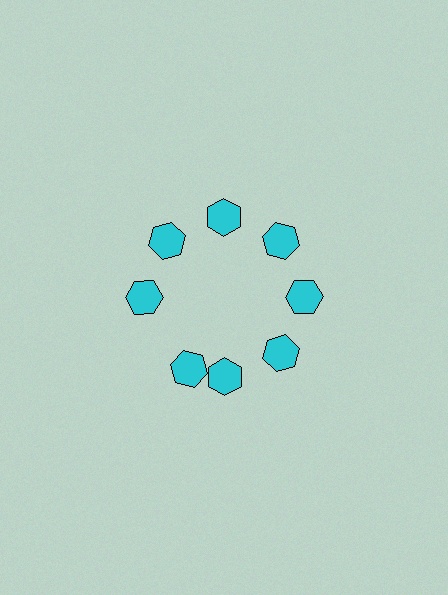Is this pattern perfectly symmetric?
No. The 8 cyan hexagons are arranged in a ring, but one element near the 8 o'clock position is rotated out of alignment along the ring, breaking the 8-fold rotational symmetry.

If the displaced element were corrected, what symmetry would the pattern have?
It would have 8-fold rotational symmetry — the pattern would map onto itself every 45 degrees.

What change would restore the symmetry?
The symmetry would be restored by rotating it back into even spacing with its neighbors so that all 8 hexagons sit at equal angles and equal distance from the center.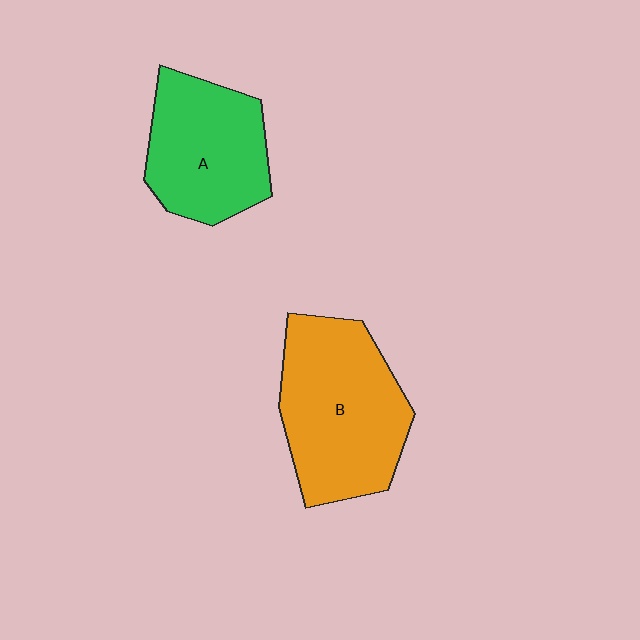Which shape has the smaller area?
Shape A (green).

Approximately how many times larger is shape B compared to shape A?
Approximately 1.3 times.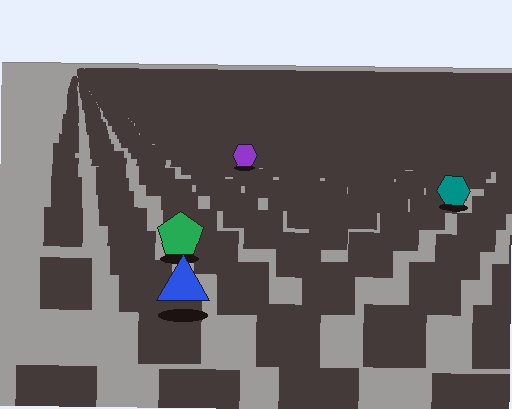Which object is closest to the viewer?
The blue triangle is closest. The texture marks near it are larger and more spread out.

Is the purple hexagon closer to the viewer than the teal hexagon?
No. The teal hexagon is closer — you can tell from the texture gradient: the ground texture is coarser near it.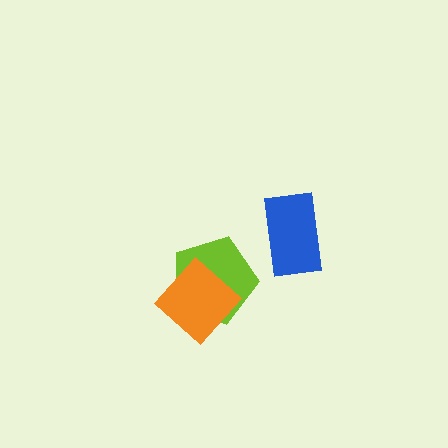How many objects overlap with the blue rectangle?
0 objects overlap with the blue rectangle.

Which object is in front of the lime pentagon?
The orange diamond is in front of the lime pentagon.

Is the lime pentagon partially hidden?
Yes, it is partially covered by another shape.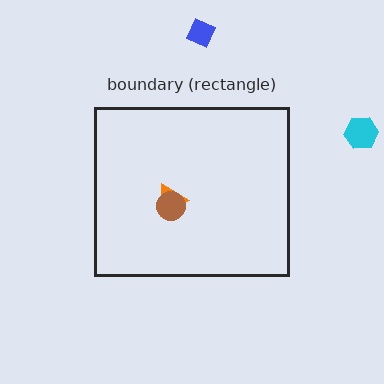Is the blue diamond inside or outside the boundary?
Outside.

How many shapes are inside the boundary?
2 inside, 2 outside.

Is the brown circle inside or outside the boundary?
Inside.